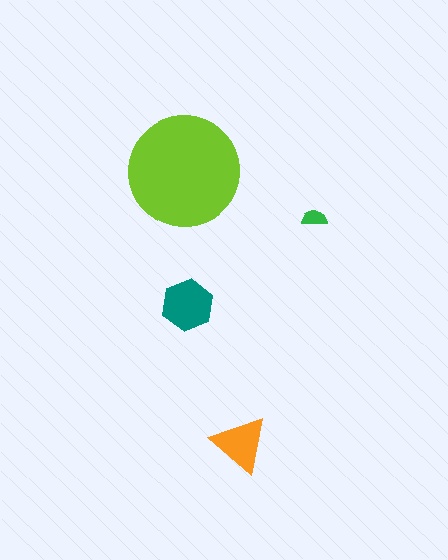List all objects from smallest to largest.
The green semicircle, the orange triangle, the teal hexagon, the lime circle.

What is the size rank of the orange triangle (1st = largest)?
3rd.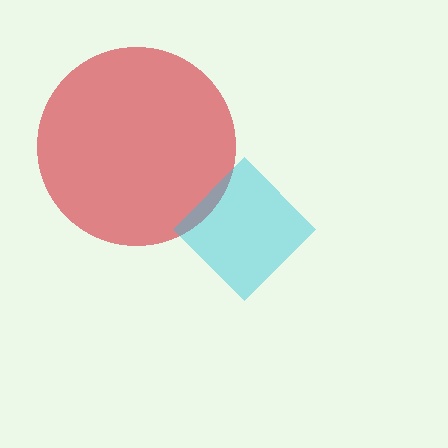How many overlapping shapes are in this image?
There are 2 overlapping shapes in the image.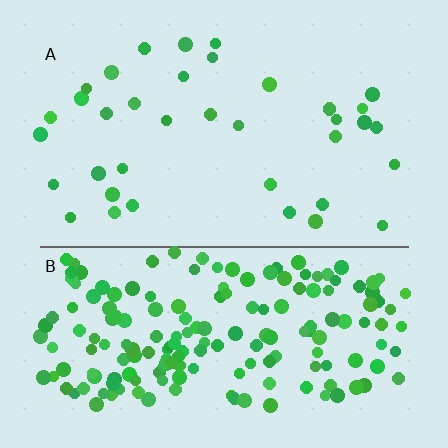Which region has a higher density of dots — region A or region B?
B (the bottom).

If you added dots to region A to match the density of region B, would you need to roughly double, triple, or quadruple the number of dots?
Approximately quadruple.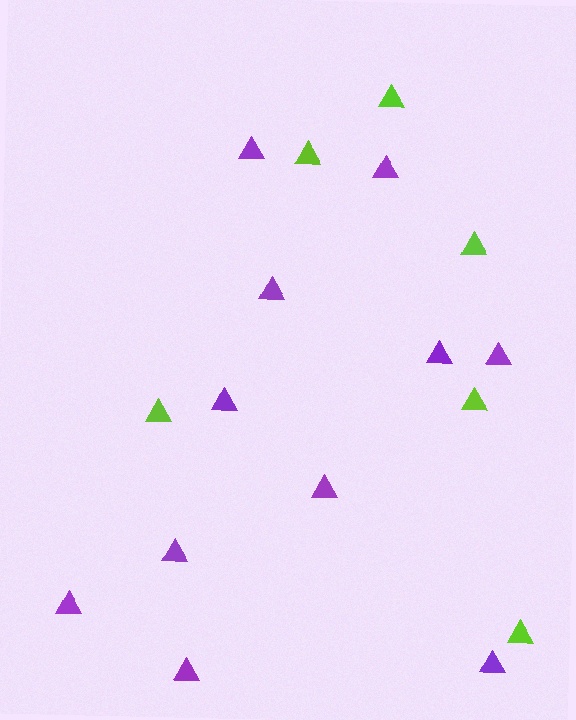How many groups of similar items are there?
There are 2 groups: one group of purple triangles (11) and one group of lime triangles (6).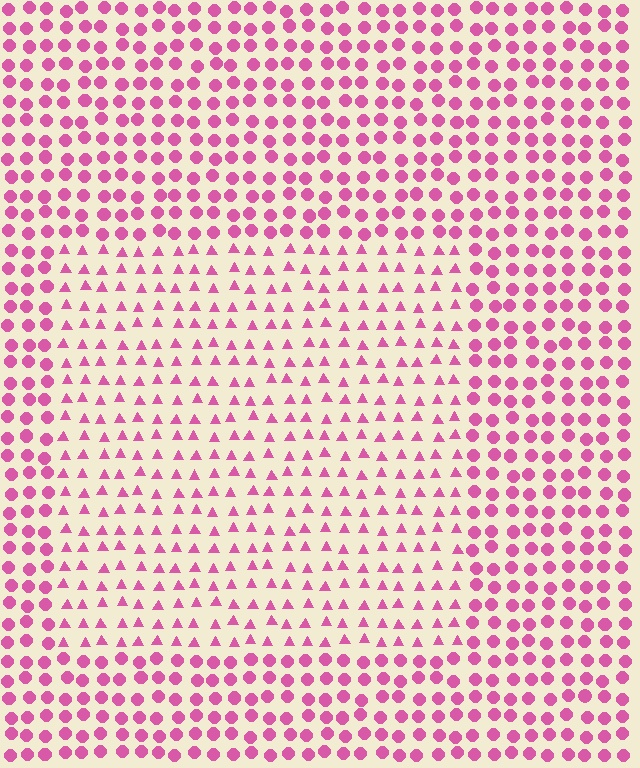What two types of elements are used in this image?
The image uses triangles inside the rectangle region and circles outside it.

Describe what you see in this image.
The image is filled with small pink elements arranged in a uniform grid. A rectangle-shaped region contains triangles, while the surrounding area contains circles. The boundary is defined purely by the change in element shape.